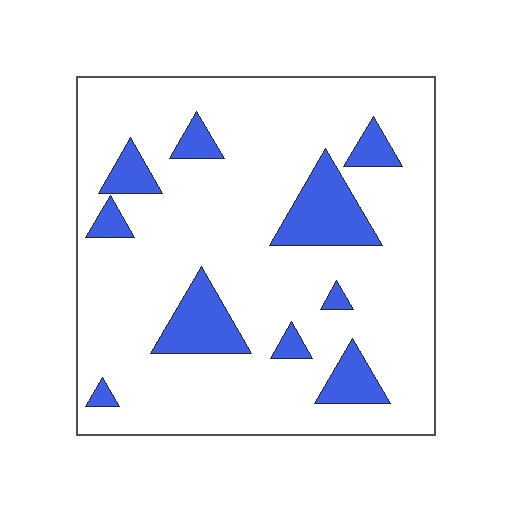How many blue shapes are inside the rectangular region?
10.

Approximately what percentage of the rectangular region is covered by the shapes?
Approximately 15%.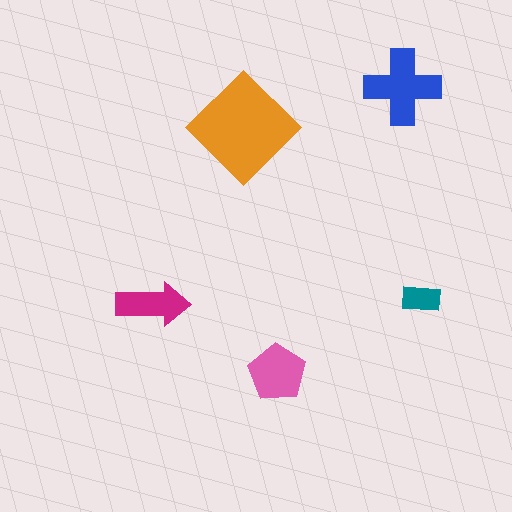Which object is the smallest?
The teal rectangle.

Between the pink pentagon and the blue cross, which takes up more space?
The blue cross.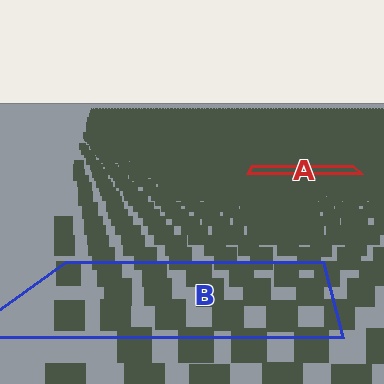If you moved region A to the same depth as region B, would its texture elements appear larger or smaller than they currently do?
They would appear larger. At a closer depth, the same texture elements are projected at a bigger on-screen size.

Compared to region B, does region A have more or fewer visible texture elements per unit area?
Region A has more texture elements per unit area — they are packed more densely because it is farther away.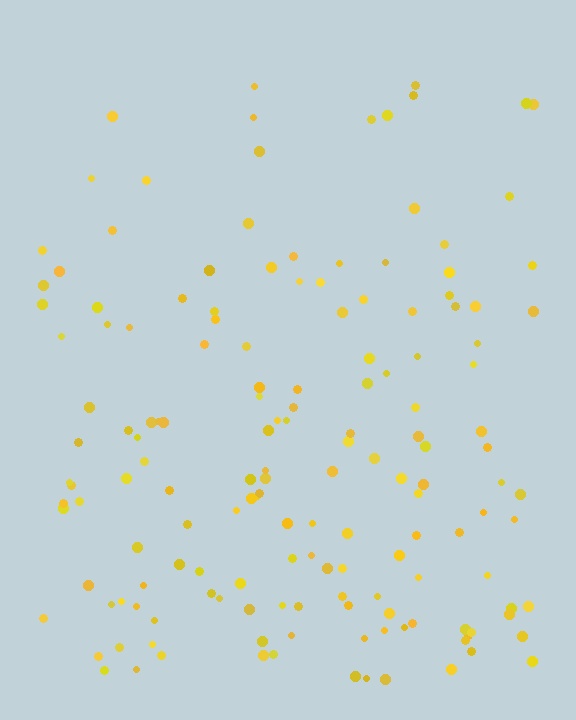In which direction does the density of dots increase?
From top to bottom, with the bottom side densest.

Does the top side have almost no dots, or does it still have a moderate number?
Still a moderate number, just noticeably fewer than the bottom.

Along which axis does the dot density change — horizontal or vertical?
Vertical.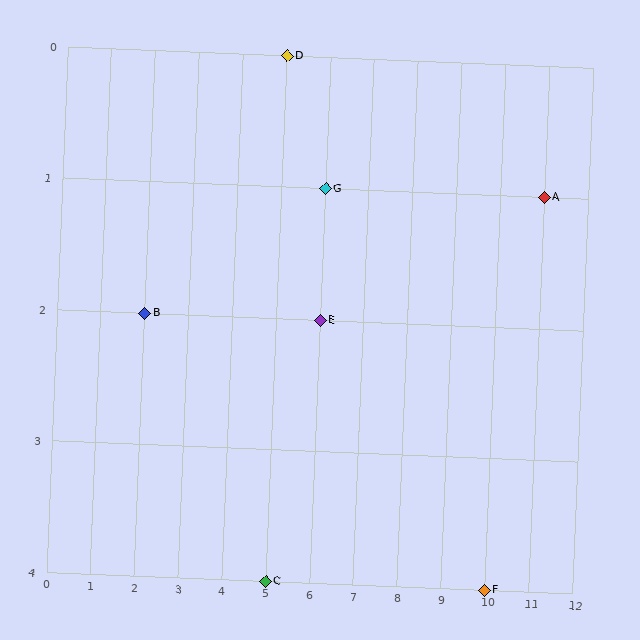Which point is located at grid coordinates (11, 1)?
Point A is at (11, 1).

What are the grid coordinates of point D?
Point D is at grid coordinates (5, 0).